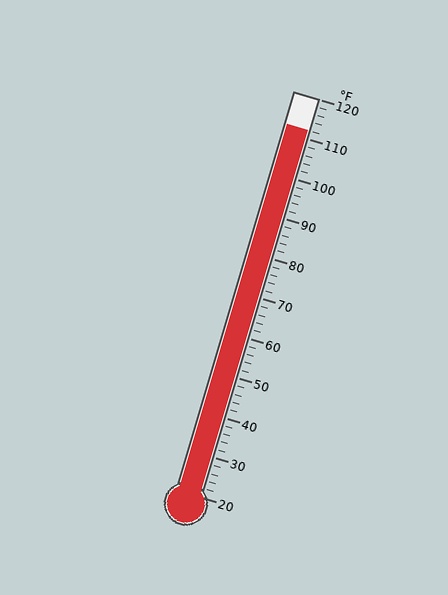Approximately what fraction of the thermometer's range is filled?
The thermometer is filled to approximately 90% of its range.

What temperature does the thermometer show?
The thermometer shows approximately 112°F.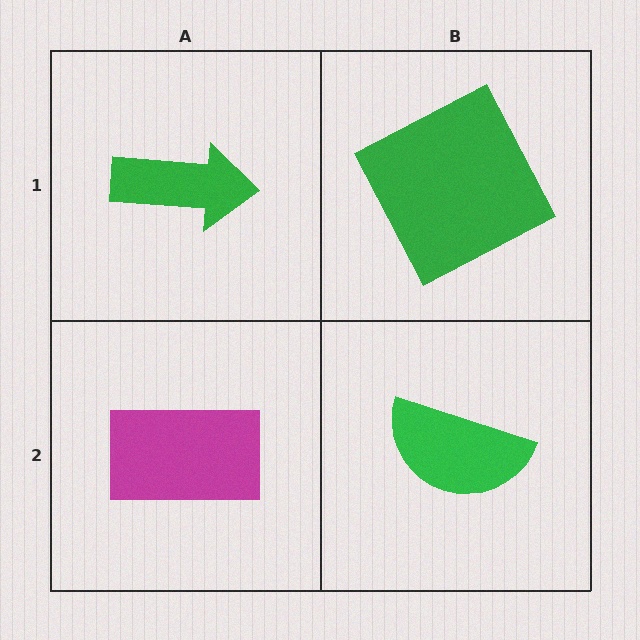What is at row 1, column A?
A green arrow.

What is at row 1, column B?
A green square.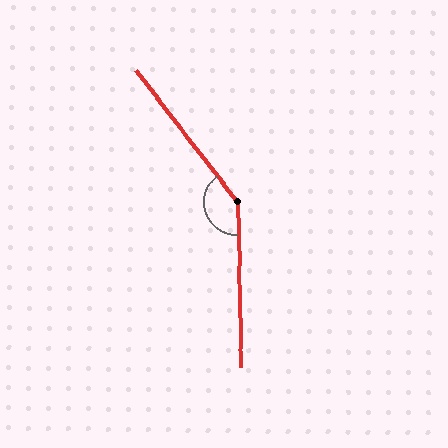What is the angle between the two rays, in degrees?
Approximately 144 degrees.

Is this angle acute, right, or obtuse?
It is obtuse.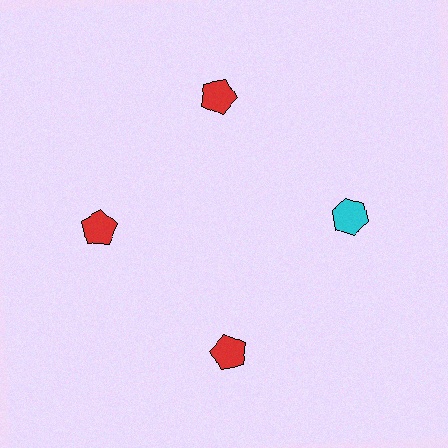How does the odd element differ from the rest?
It differs in both color (cyan instead of red) and shape (hexagon instead of pentagon).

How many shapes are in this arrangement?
There are 4 shapes arranged in a ring pattern.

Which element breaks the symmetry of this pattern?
The cyan hexagon at roughly the 3 o'clock position breaks the symmetry. All other shapes are red pentagons.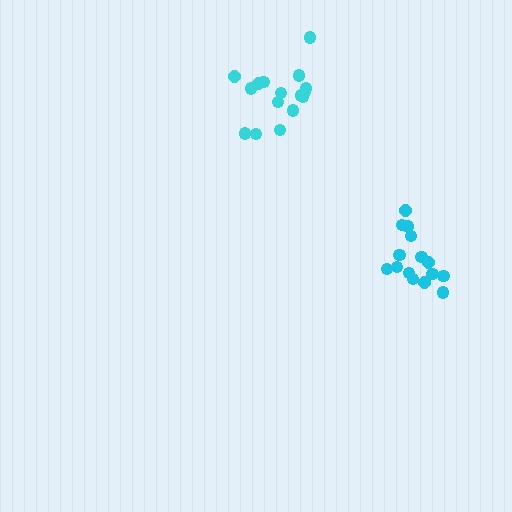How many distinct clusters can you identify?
There are 2 distinct clusters.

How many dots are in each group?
Group 1: 15 dots, Group 2: 16 dots (31 total).